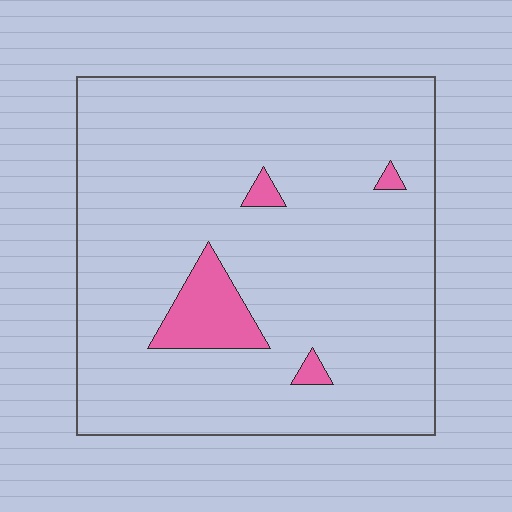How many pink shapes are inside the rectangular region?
4.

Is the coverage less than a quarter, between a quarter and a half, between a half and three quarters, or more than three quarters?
Less than a quarter.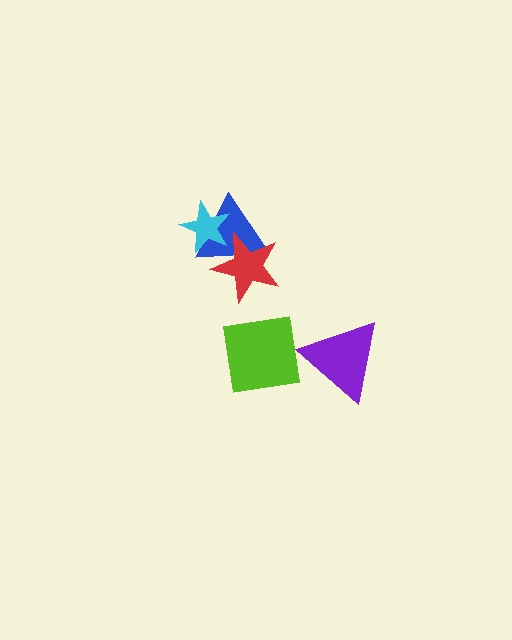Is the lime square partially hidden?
No, no other shape covers it.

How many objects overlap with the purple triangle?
1 object overlaps with the purple triangle.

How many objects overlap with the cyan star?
2 objects overlap with the cyan star.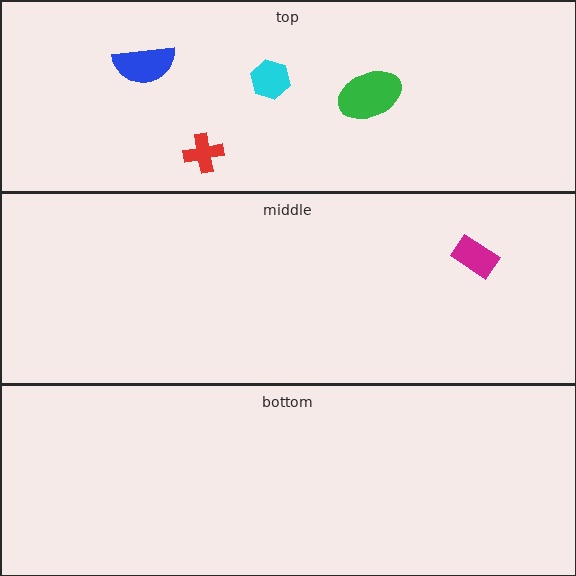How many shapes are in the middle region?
1.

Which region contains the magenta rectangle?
The middle region.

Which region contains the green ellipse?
The top region.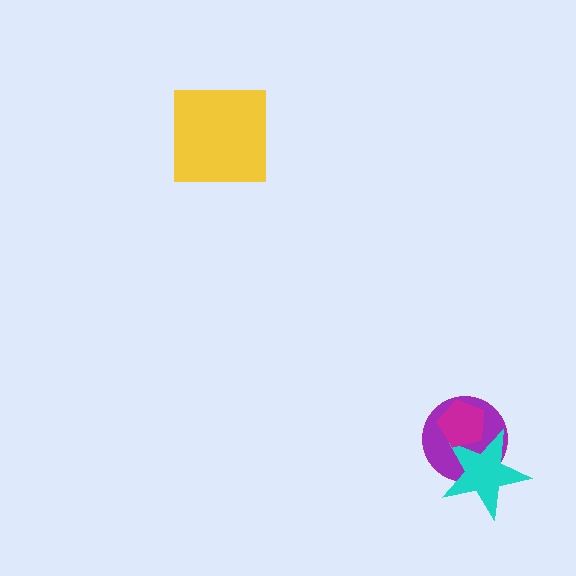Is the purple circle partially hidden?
Yes, it is partially covered by another shape.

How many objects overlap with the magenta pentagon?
2 objects overlap with the magenta pentagon.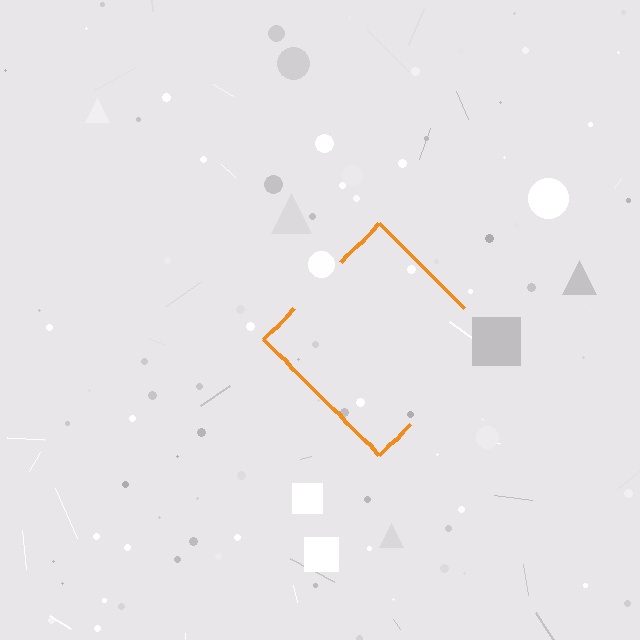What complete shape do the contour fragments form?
The contour fragments form a diamond.